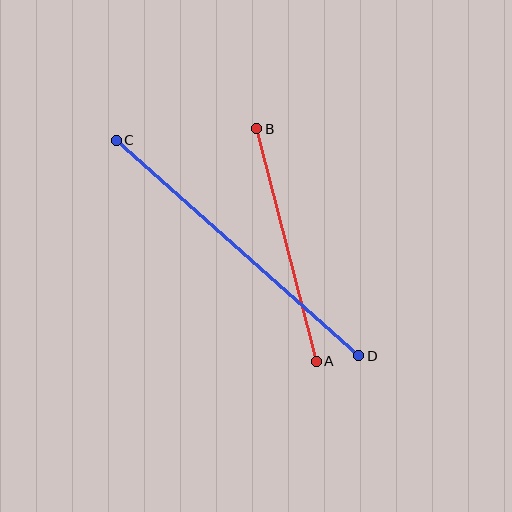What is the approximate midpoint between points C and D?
The midpoint is at approximately (238, 248) pixels.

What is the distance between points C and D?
The distance is approximately 324 pixels.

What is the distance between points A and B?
The distance is approximately 240 pixels.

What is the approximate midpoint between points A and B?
The midpoint is at approximately (286, 245) pixels.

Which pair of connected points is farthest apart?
Points C and D are farthest apart.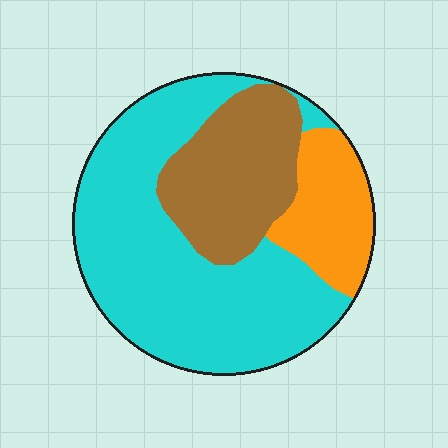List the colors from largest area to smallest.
From largest to smallest: cyan, brown, orange.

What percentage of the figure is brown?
Brown takes up about one quarter (1/4) of the figure.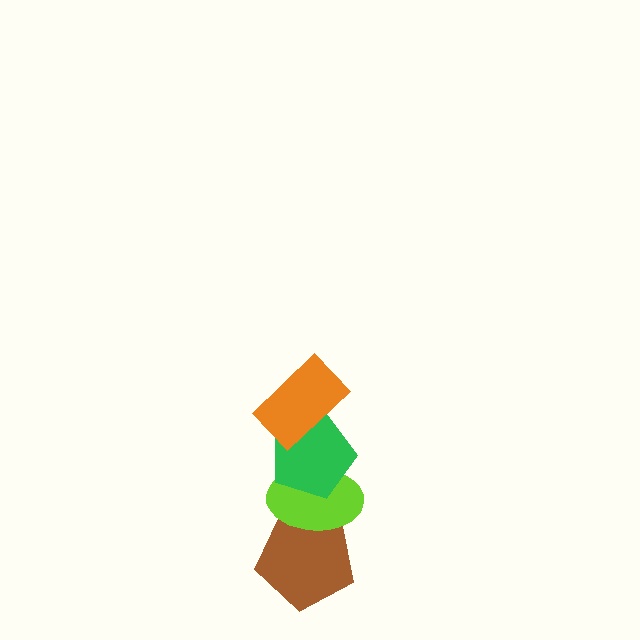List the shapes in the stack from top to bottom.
From top to bottom: the orange rectangle, the green pentagon, the lime ellipse, the brown pentagon.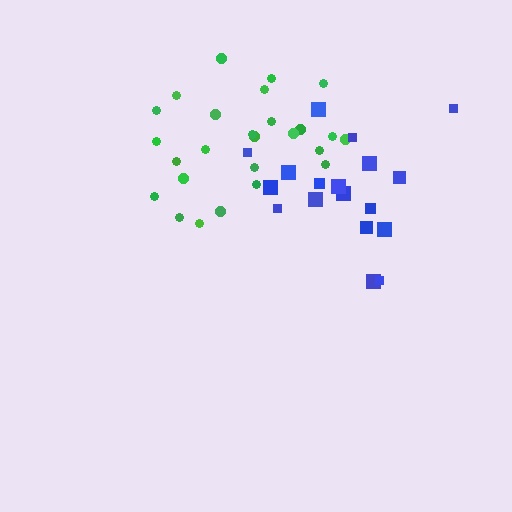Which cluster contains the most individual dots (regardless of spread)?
Green (26).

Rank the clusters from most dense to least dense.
blue, green.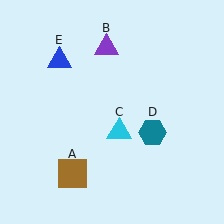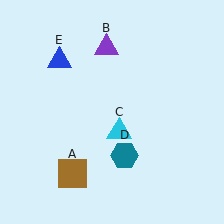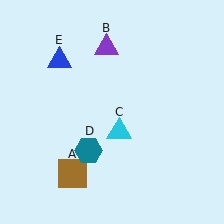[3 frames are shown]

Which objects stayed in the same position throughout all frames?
Brown square (object A) and purple triangle (object B) and cyan triangle (object C) and blue triangle (object E) remained stationary.